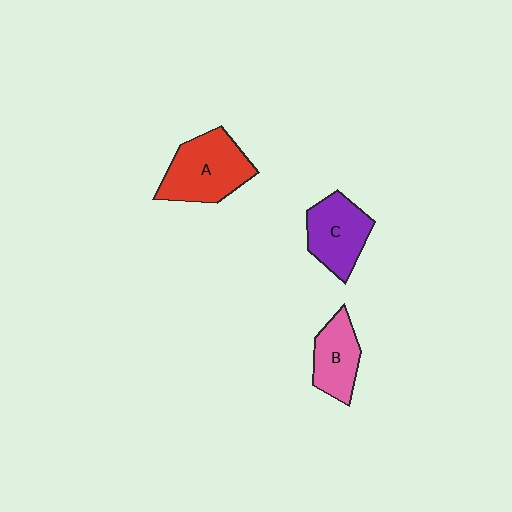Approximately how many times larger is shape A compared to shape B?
Approximately 1.5 times.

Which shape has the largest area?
Shape A (red).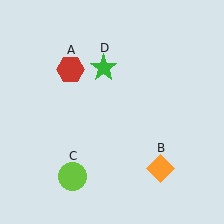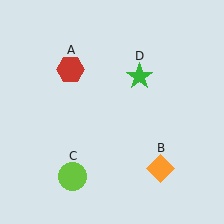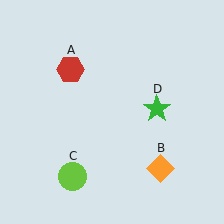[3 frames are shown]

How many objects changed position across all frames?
1 object changed position: green star (object D).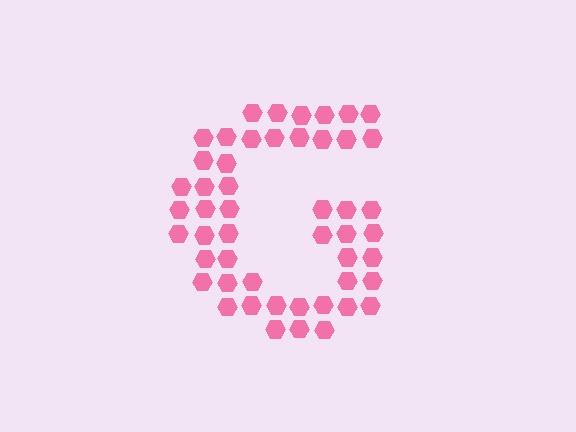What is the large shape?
The large shape is the letter G.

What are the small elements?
The small elements are hexagons.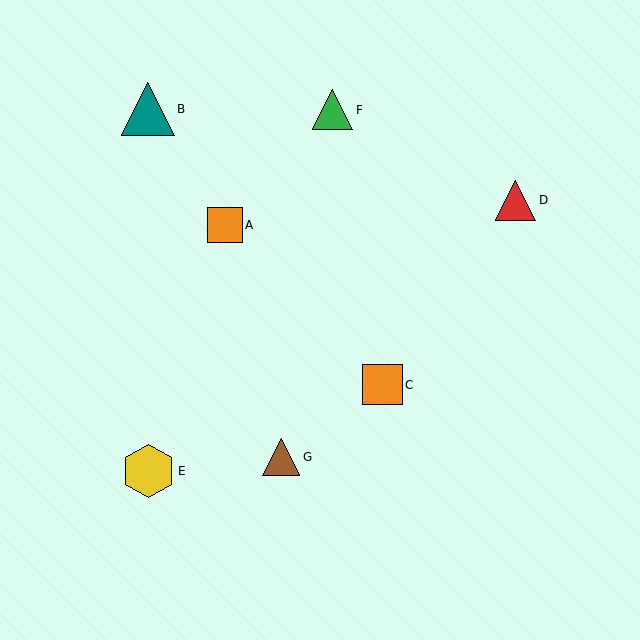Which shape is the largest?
The teal triangle (labeled B) is the largest.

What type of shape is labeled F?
Shape F is a green triangle.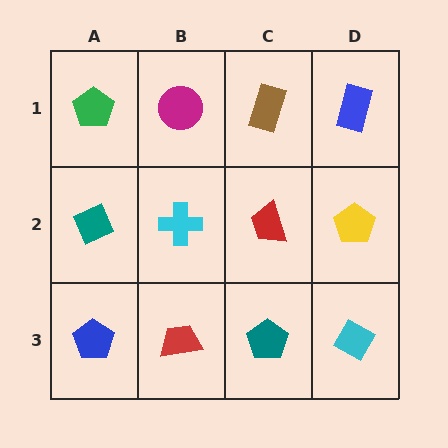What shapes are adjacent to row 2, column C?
A brown rectangle (row 1, column C), a teal pentagon (row 3, column C), a cyan cross (row 2, column B), a yellow pentagon (row 2, column D).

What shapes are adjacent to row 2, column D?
A blue rectangle (row 1, column D), a cyan diamond (row 3, column D), a red trapezoid (row 2, column C).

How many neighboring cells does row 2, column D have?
3.